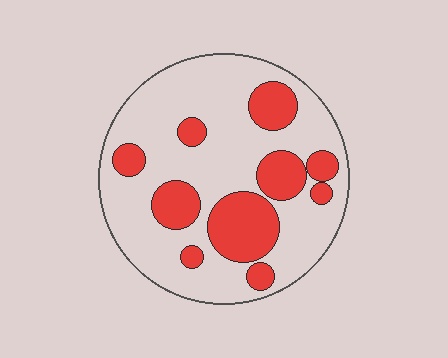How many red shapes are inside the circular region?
10.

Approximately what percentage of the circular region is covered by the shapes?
Approximately 30%.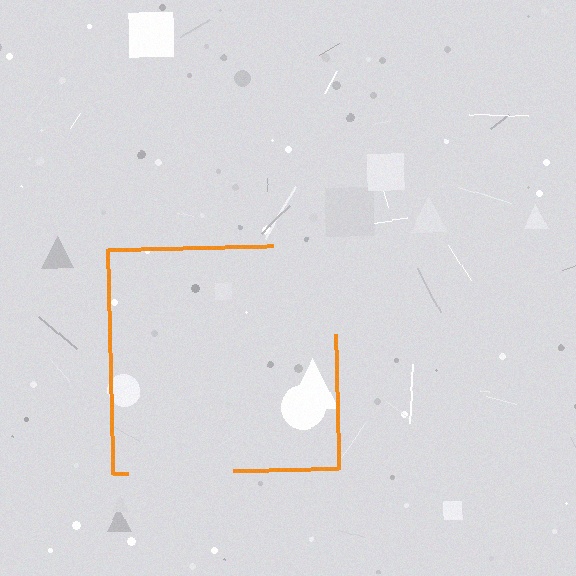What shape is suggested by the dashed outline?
The dashed outline suggests a square.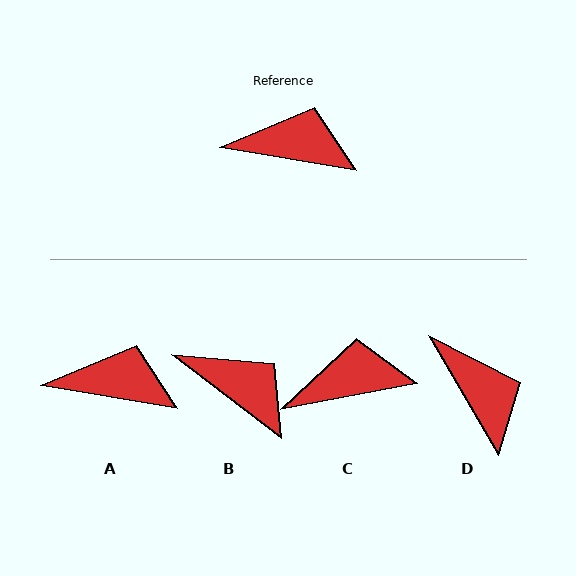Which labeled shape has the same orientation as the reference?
A.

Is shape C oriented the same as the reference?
No, it is off by about 20 degrees.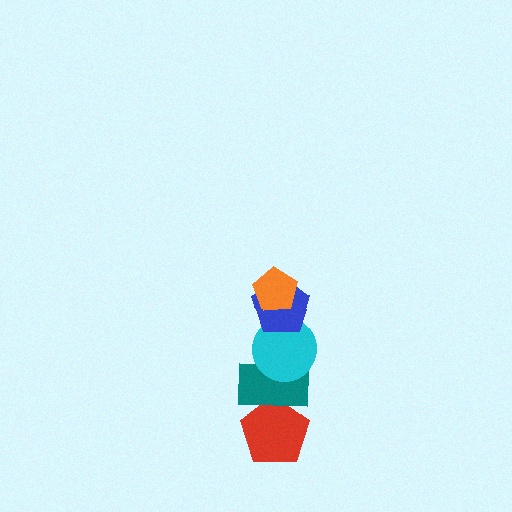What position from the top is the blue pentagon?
The blue pentagon is 2nd from the top.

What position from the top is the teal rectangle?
The teal rectangle is 4th from the top.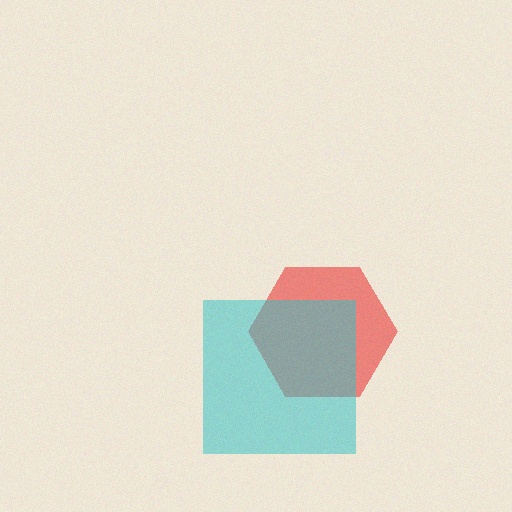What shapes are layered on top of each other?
The layered shapes are: a red hexagon, a cyan square.